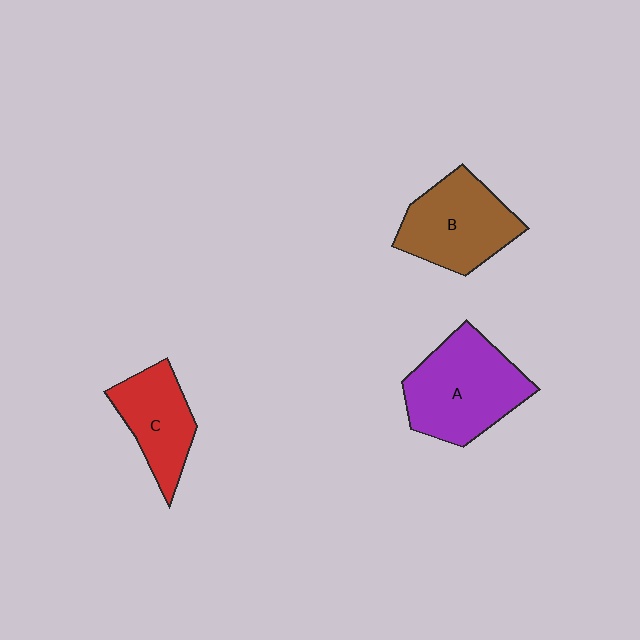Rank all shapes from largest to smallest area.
From largest to smallest: A (purple), B (brown), C (red).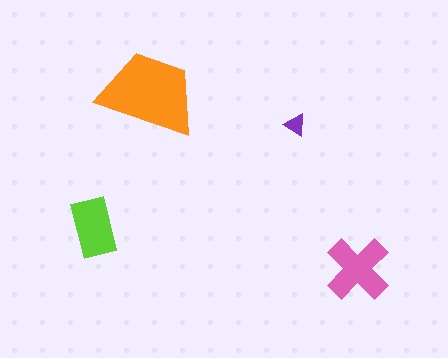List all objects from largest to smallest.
The orange trapezoid, the pink cross, the lime rectangle, the purple triangle.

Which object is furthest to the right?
The pink cross is rightmost.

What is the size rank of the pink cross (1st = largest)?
2nd.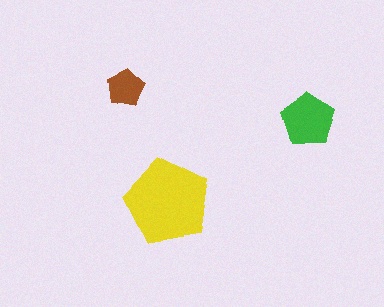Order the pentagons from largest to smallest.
the yellow one, the green one, the brown one.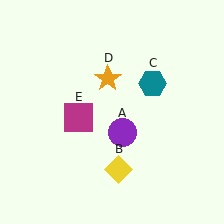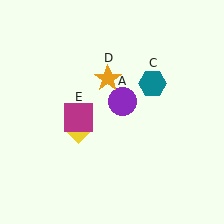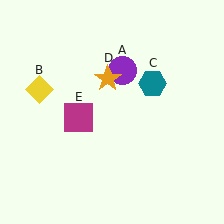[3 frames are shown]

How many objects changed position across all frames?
2 objects changed position: purple circle (object A), yellow diamond (object B).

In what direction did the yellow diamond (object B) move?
The yellow diamond (object B) moved up and to the left.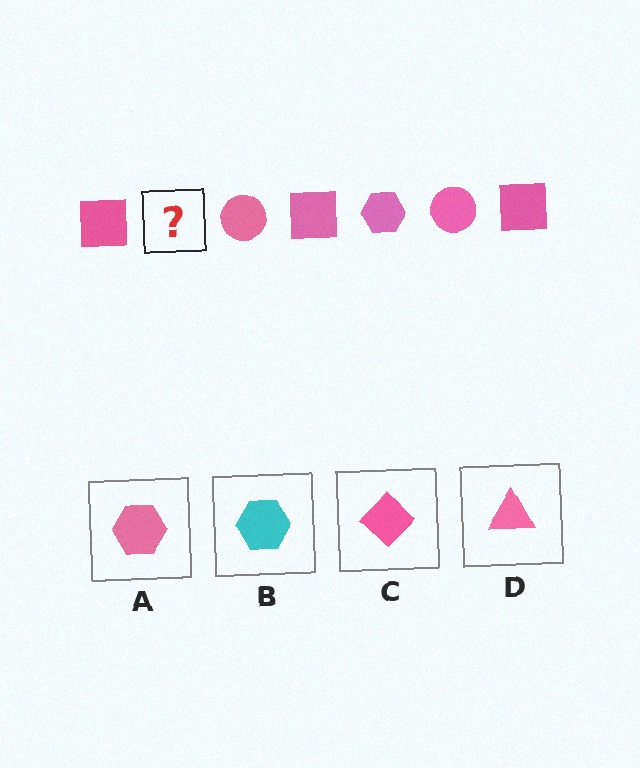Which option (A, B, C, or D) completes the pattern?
A.